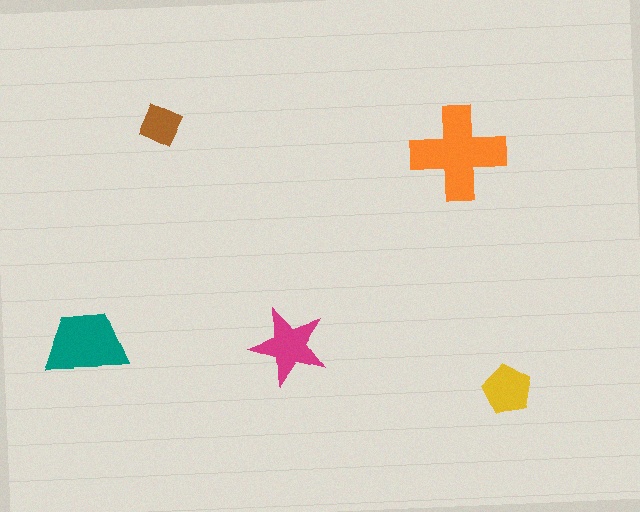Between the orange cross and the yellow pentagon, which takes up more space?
The orange cross.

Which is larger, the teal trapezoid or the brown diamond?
The teal trapezoid.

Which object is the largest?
The orange cross.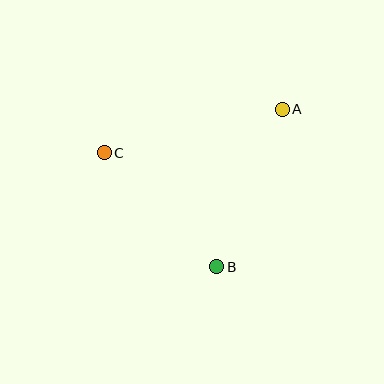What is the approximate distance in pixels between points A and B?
The distance between A and B is approximately 171 pixels.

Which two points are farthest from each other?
Points A and C are farthest from each other.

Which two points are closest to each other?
Points B and C are closest to each other.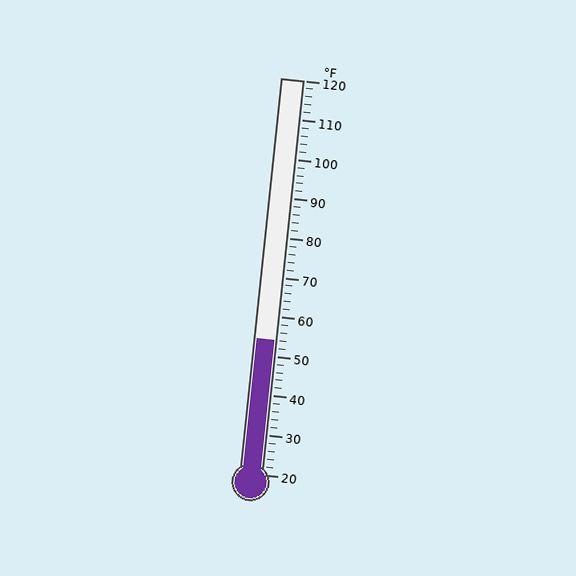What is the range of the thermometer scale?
The thermometer scale ranges from 20°F to 120°F.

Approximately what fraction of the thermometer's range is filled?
The thermometer is filled to approximately 35% of its range.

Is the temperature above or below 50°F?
The temperature is above 50°F.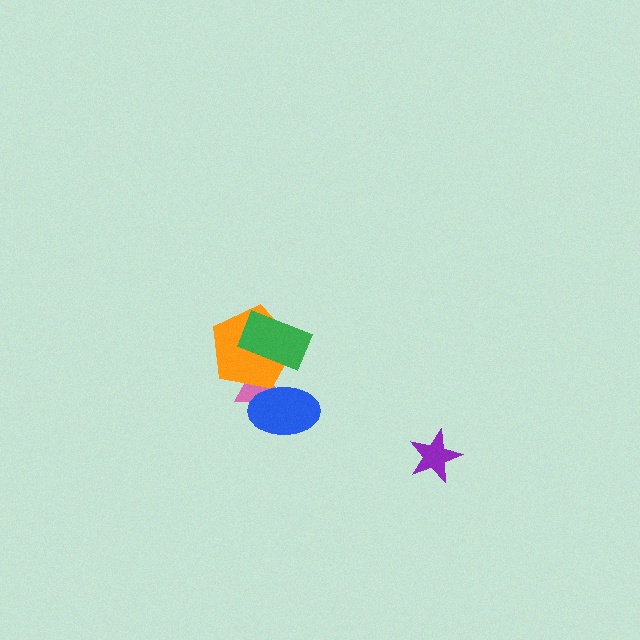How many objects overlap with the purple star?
0 objects overlap with the purple star.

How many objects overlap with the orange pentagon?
3 objects overlap with the orange pentagon.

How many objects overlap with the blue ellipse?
2 objects overlap with the blue ellipse.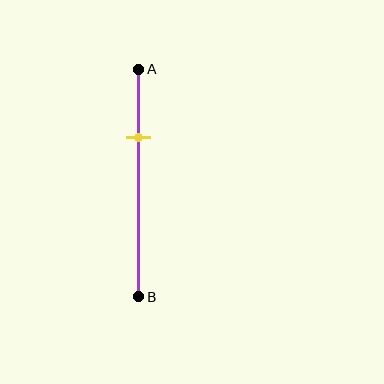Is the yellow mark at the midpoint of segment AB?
No, the mark is at about 30% from A, not at the 50% midpoint.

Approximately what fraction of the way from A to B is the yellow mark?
The yellow mark is approximately 30% of the way from A to B.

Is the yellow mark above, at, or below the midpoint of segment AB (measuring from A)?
The yellow mark is above the midpoint of segment AB.